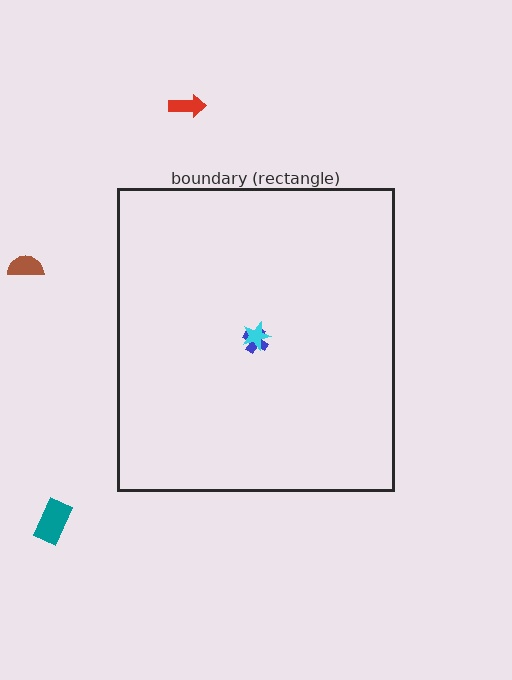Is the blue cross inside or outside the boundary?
Inside.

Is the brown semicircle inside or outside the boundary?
Outside.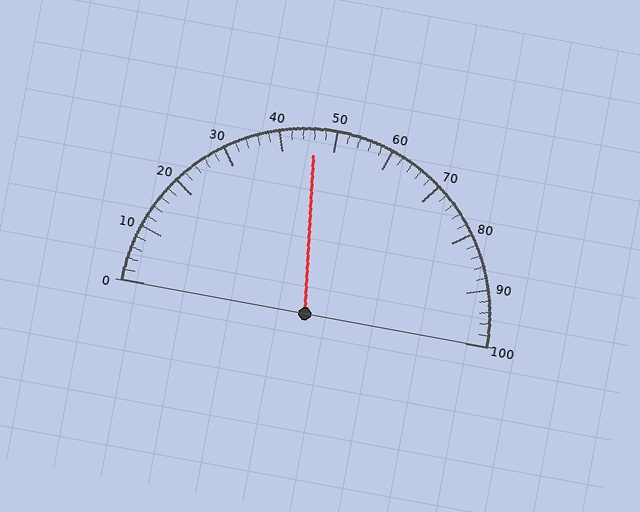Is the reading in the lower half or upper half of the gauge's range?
The reading is in the lower half of the range (0 to 100).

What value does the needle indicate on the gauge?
The needle indicates approximately 46.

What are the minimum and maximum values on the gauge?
The gauge ranges from 0 to 100.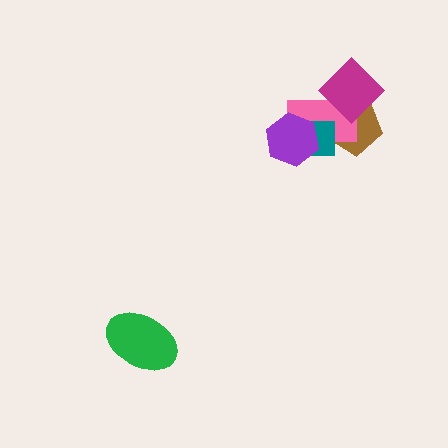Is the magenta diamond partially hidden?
No, no other shape covers it.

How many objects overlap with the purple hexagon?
2 objects overlap with the purple hexagon.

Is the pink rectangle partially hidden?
Yes, it is partially covered by another shape.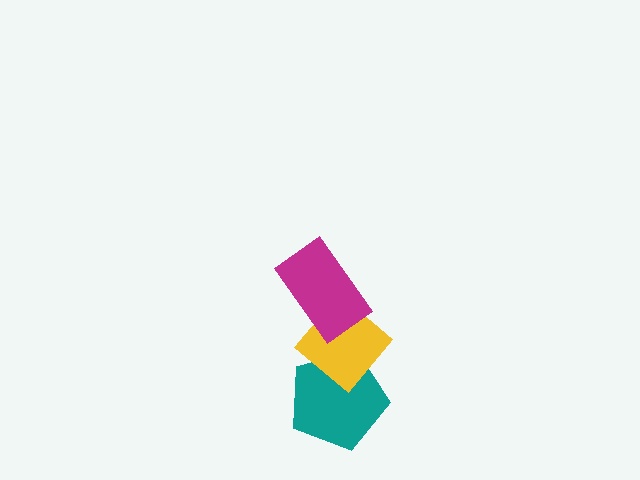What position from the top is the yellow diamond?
The yellow diamond is 2nd from the top.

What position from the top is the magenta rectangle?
The magenta rectangle is 1st from the top.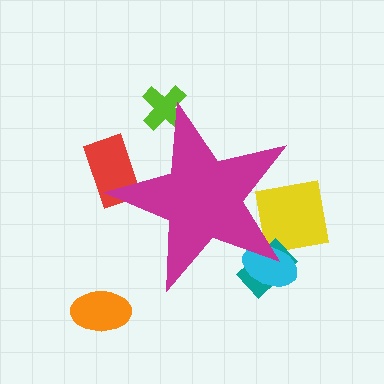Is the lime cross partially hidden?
Yes, the lime cross is partially hidden behind the magenta star.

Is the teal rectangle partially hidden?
Yes, the teal rectangle is partially hidden behind the magenta star.